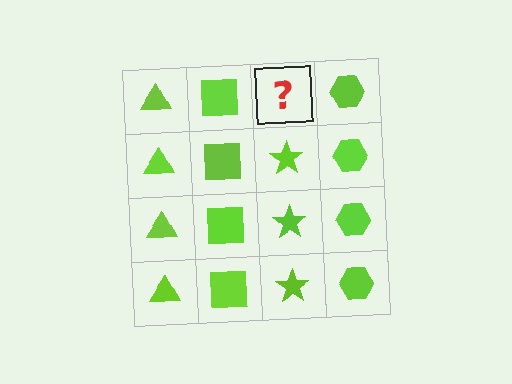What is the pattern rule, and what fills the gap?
The rule is that each column has a consistent shape. The gap should be filled with a lime star.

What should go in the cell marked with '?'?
The missing cell should contain a lime star.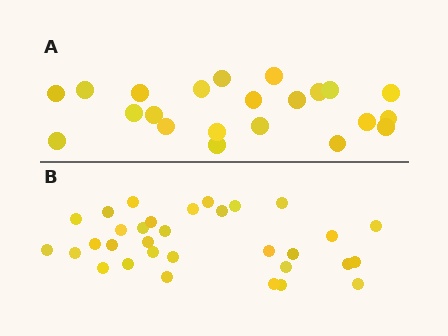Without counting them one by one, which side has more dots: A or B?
Region B (the bottom region) has more dots.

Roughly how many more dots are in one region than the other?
Region B has roughly 10 or so more dots than region A.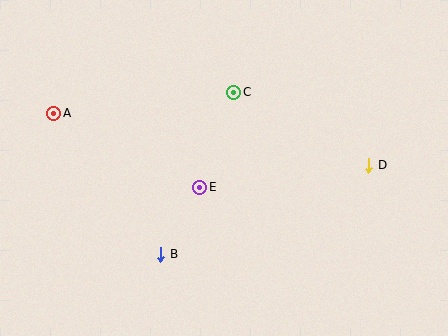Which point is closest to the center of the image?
Point E at (200, 187) is closest to the center.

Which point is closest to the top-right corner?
Point D is closest to the top-right corner.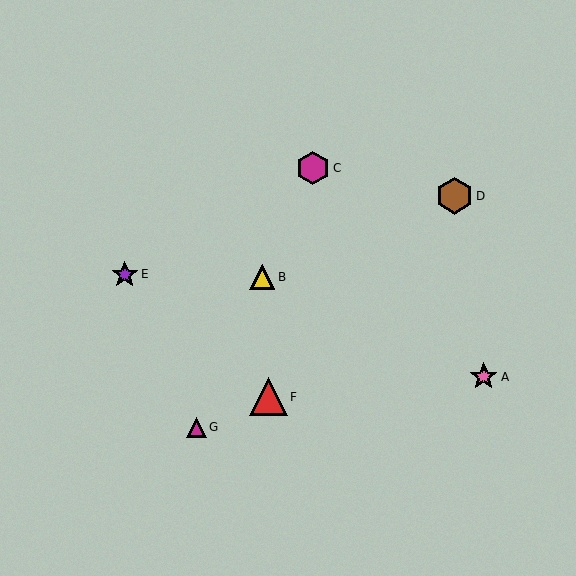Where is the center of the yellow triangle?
The center of the yellow triangle is at (262, 277).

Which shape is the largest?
The red triangle (labeled F) is the largest.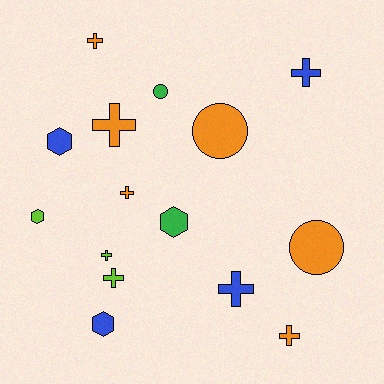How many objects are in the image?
There are 15 objects.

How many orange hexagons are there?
There are no orange hexagons.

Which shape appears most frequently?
Cross, with 8 objects.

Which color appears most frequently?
Orange, with 6 objects.